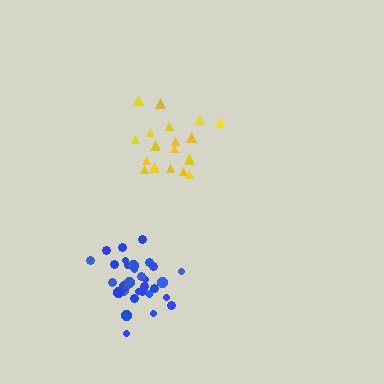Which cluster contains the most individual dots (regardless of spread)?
Blue (32).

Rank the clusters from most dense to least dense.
blue, yellow.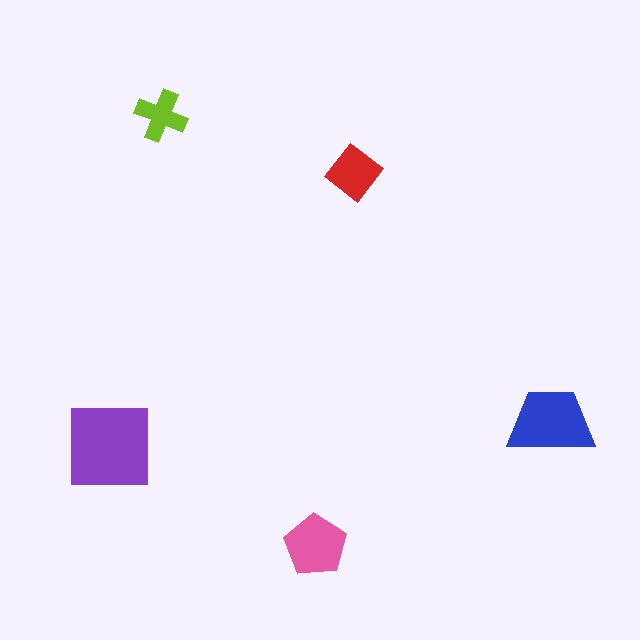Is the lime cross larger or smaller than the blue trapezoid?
Smaller.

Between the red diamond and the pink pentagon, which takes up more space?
The pink pentagon.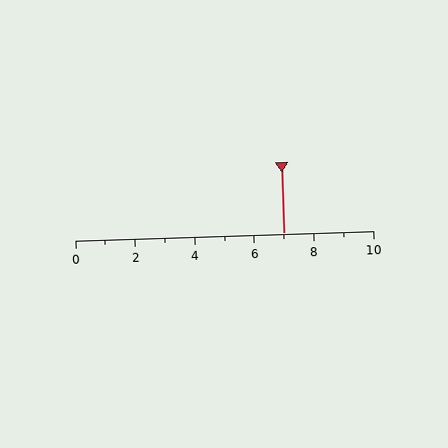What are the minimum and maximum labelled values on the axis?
The axis runs from 0 to 10.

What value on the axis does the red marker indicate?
The marker indicates approximately 7.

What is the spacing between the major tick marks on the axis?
The major ticks are spaced 2 apart.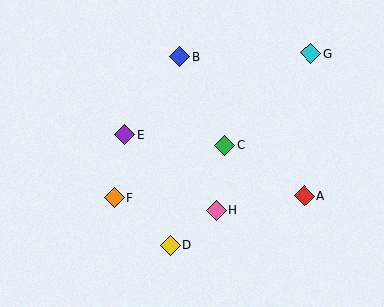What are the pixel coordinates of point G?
Point G is at (311, 53).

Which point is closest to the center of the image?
Point C at (225, 146) is closest to the center.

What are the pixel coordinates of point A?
Point A is at (304, 196).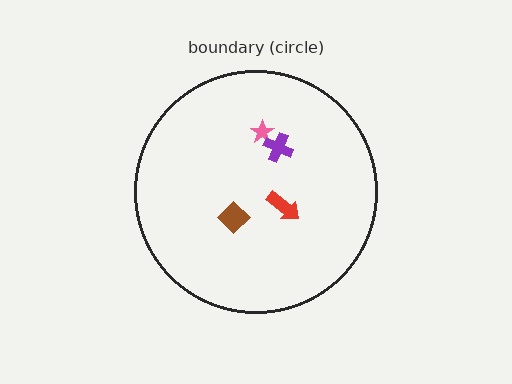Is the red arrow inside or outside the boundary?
Inside.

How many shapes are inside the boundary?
4 inside, 0 outside.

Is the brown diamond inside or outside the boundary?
Inside.